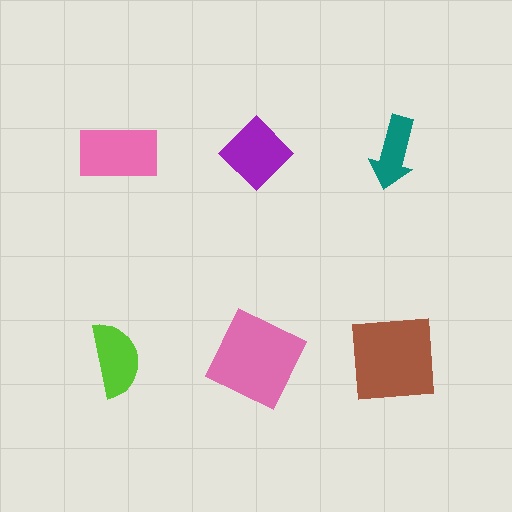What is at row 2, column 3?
A brown square.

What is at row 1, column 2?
A purple diamond.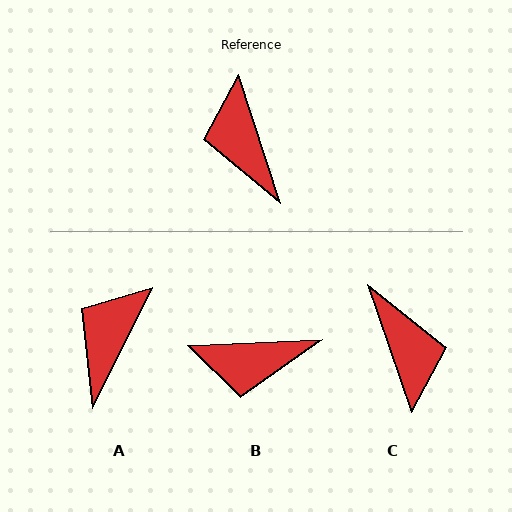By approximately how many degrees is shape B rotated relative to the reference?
Approximately 74 degrees counter-clockwise.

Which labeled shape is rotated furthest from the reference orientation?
C, about 179 degrees away.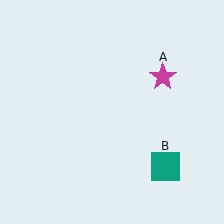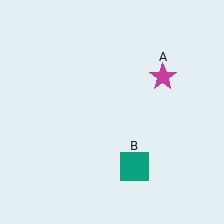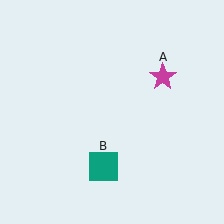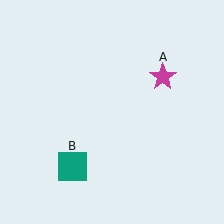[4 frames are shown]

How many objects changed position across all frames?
1 object changed position: teal square (object B).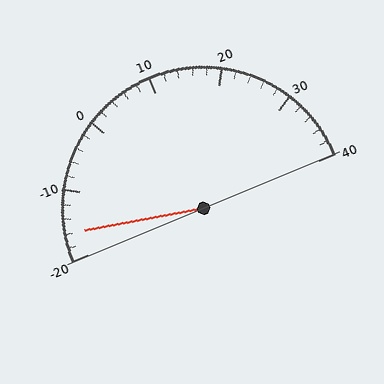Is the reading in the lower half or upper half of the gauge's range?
The reading is in the lower half of the range (-20 to 40).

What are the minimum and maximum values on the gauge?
The gauge ranges from -20 to 40.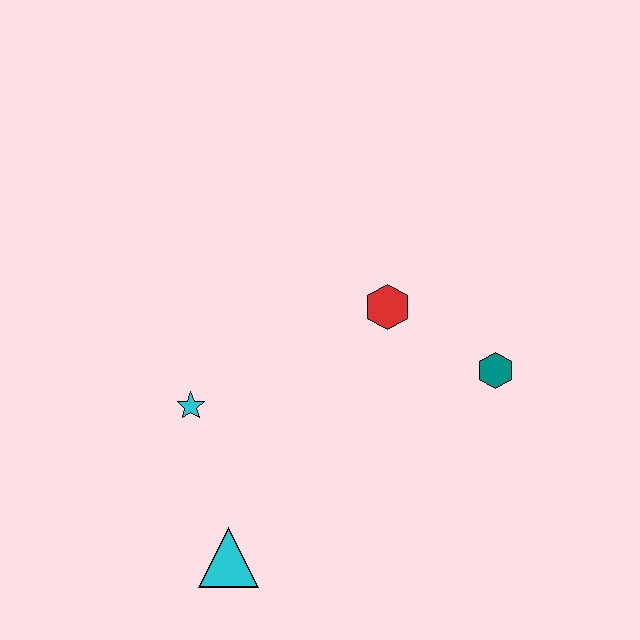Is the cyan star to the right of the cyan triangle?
No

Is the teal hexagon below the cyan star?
No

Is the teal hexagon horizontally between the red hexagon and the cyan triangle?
No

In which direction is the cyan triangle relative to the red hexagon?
The cyan triangle is below the red hexagon.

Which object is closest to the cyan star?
The cyan triangle is closest to the cyan star.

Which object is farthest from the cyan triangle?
The teal hexagon is farthest from the cyan triangle.